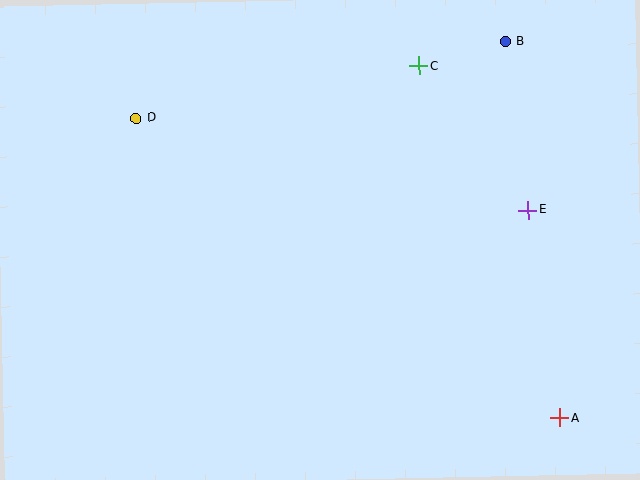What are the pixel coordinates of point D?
Point D is at (136, 118).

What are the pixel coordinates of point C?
Point C is at (419, 66).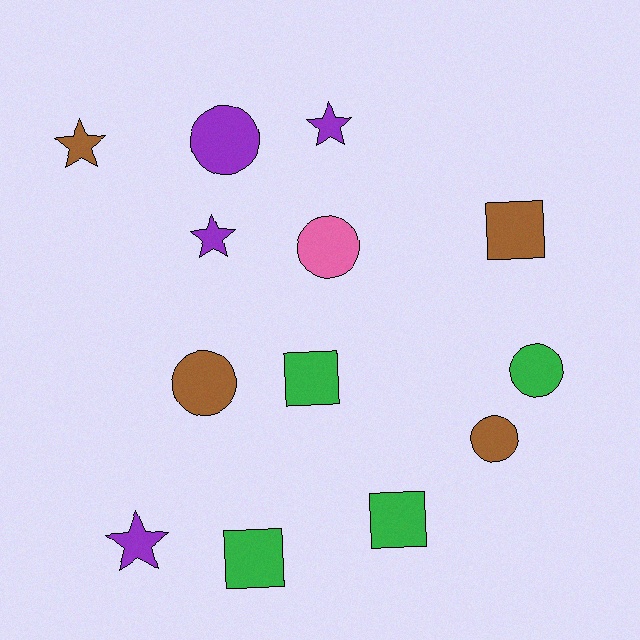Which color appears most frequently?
Green, with 4 objects.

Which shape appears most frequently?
Circle, with 5 objects.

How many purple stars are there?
There are 3 purple stars.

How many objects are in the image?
There are 13 objects.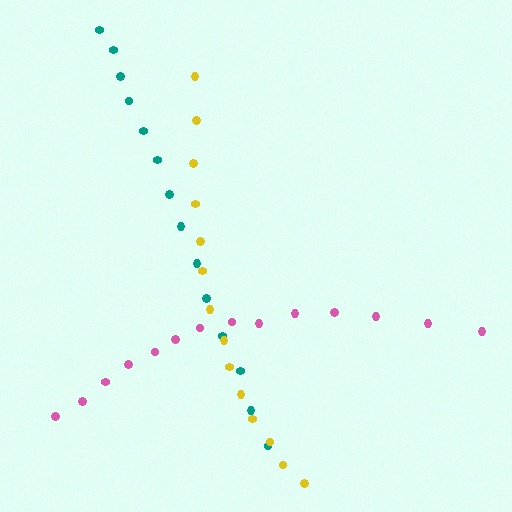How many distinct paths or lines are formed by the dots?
There are 3 distinct paths.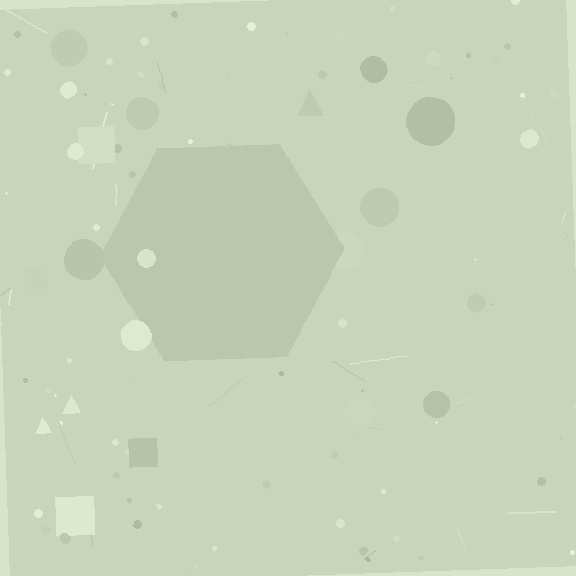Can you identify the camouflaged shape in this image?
The camouflaged shape is a hexagon.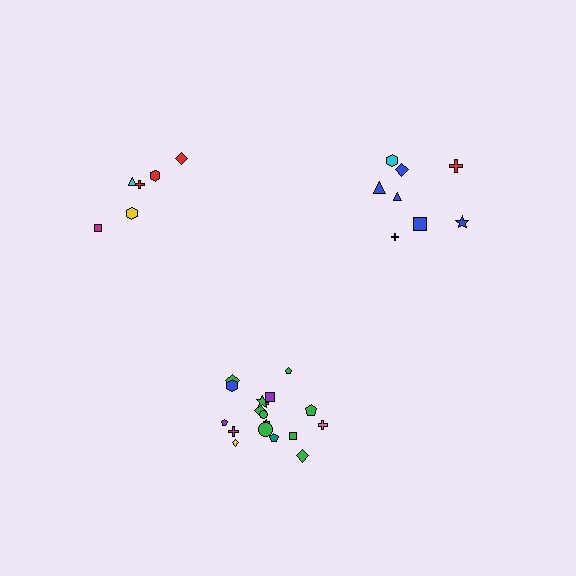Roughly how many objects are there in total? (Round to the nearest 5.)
Roughly 30 objects in total.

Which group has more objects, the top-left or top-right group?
The top-right group.